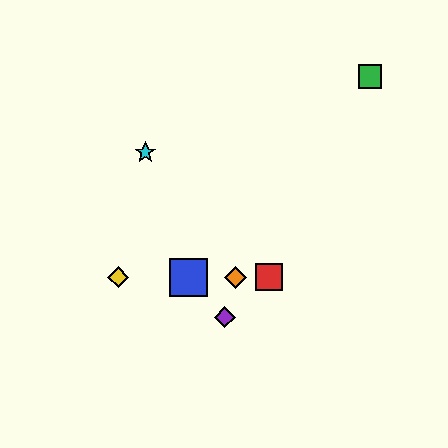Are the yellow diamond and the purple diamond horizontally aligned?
No, the yellow diamond is at y≈277 and the purple diamond is at y≈317.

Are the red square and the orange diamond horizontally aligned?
Yes, both are at y≈277.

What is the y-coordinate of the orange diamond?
The orange diamond is at y≈277.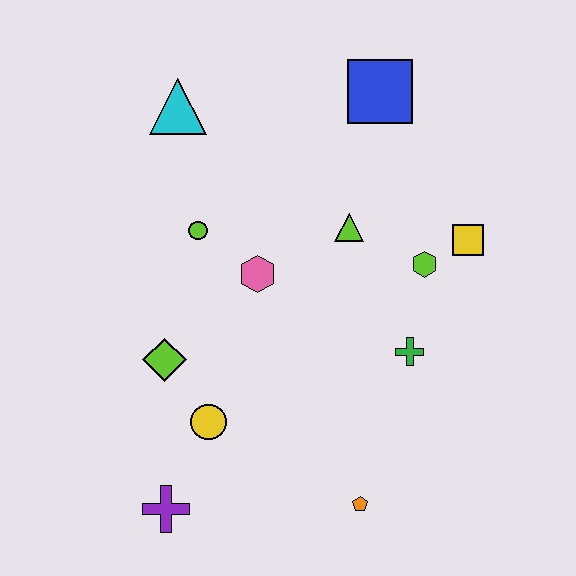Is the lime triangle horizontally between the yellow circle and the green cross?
Yes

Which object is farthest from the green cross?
The cyan triangle is farthest from the green cross.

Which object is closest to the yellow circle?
The lime diamond is closest to the yellow circle.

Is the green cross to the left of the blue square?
No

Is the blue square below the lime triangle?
No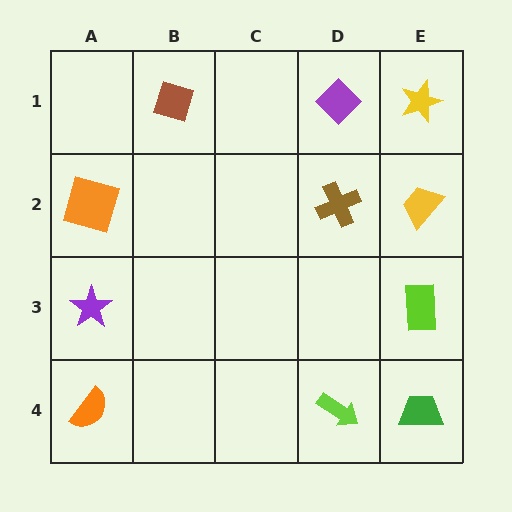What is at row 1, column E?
A yellow star.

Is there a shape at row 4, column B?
No, that cell is empty.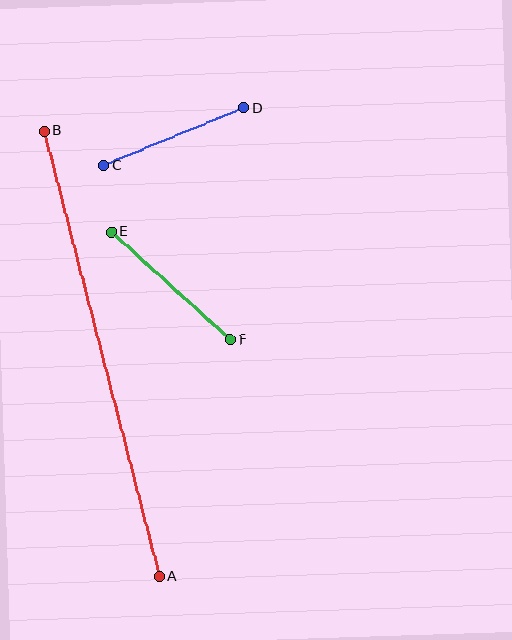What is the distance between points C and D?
The distance is approximately 152 pixels.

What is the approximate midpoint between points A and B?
The midpoint is at approximately (102, 354) pixels.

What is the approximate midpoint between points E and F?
The midpoint is at approximately (171, 286) pixels.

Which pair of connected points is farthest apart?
Points A and B are farthest apart.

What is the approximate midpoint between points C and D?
The midpoint is at approximately (174, 137) pixels.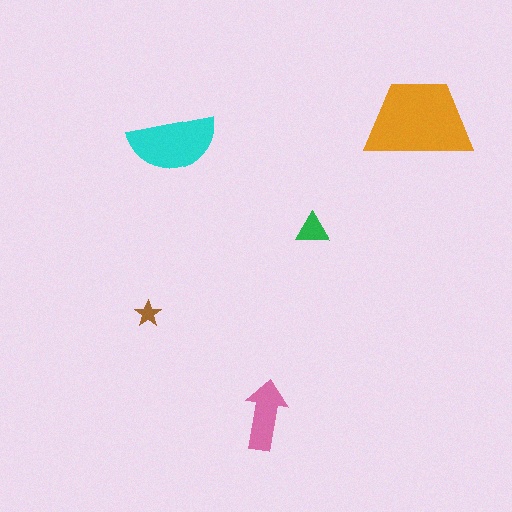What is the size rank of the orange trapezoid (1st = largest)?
1st.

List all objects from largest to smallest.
The orange trapezoid, the cyan semicircle, the pink arrow, the green triangle, the brown star.